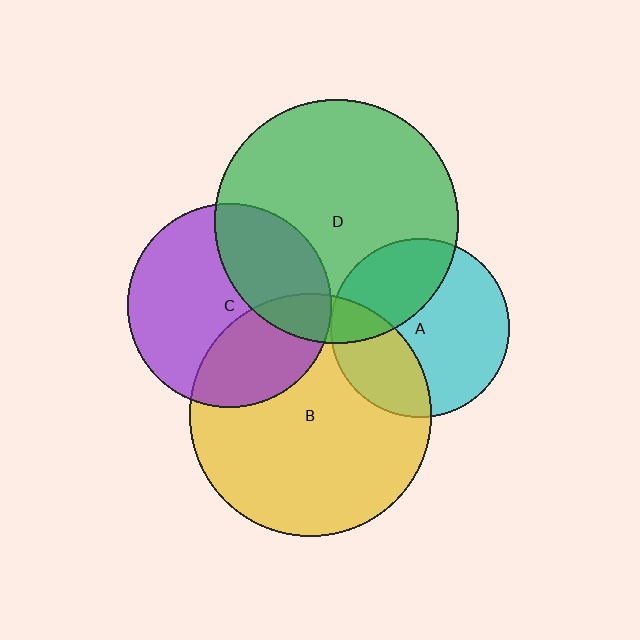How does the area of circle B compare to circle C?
Approximately 1.4 times.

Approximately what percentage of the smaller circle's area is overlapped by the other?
Approximately 35%.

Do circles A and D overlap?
Yes.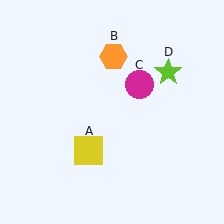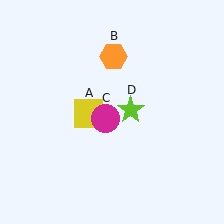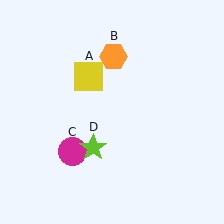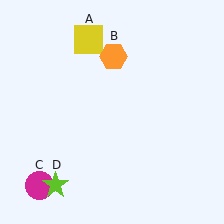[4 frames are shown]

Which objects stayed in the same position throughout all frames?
Orange hexagon (object B) remained stationary.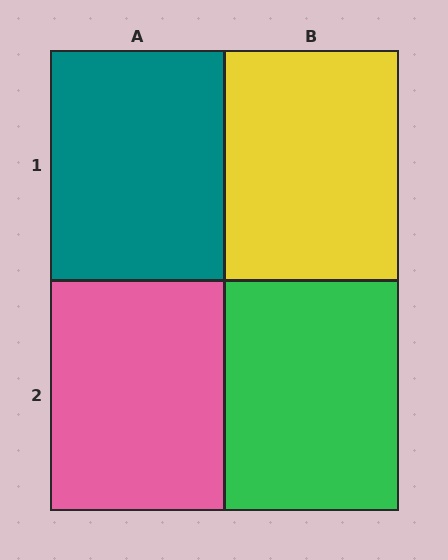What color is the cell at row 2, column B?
Green.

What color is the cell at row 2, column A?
Pink.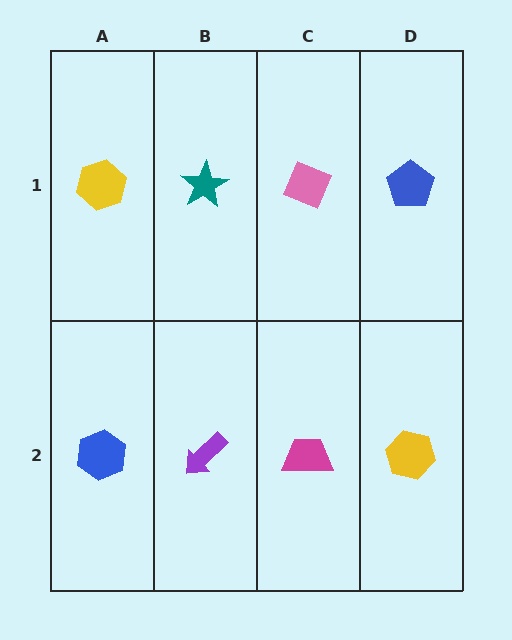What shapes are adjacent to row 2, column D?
A blue pentagon (row 1, column D), a magenta trapezoid (row 2, column C).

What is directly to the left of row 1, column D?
A pink diamond.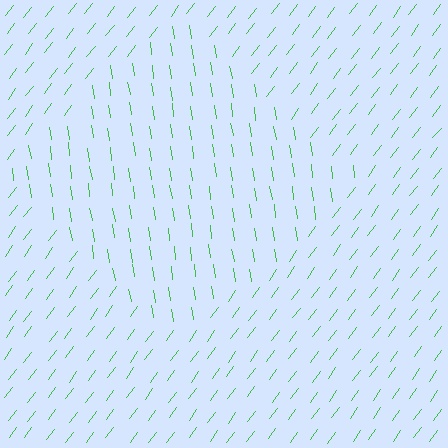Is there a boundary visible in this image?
Yes, there is a texture boundary formed by a change in line orientation.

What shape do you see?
I see a diamond.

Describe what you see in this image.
The image is filled with small green line segments. A diamond region in the image has lines oriented differently from the surrounding lines, creating a visible texture boundary.